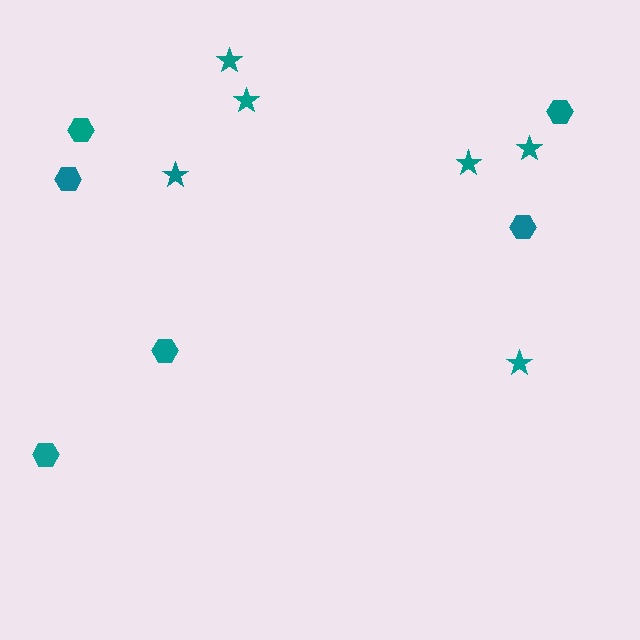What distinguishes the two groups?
There are 2 groups: one group of stars (6) and one group of hexagons (6).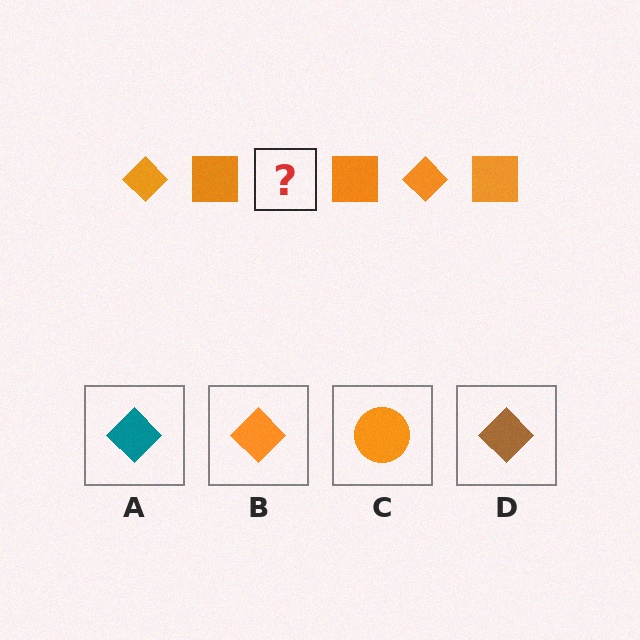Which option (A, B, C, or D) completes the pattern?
B.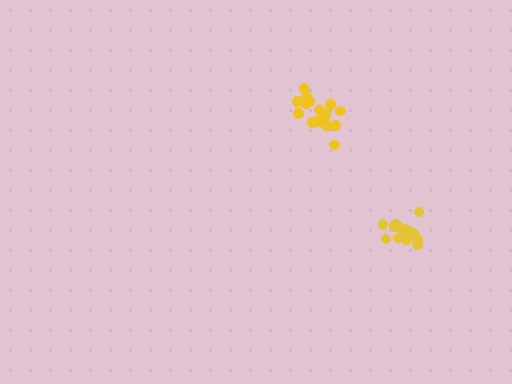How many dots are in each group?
Group 1: 16 dots, Group 2: 15 dots (31 total).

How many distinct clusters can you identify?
There are 2 distinct clusters.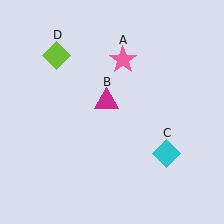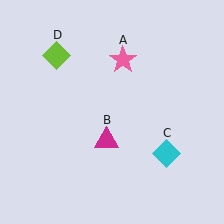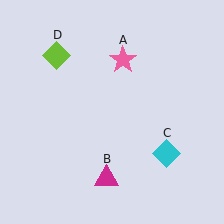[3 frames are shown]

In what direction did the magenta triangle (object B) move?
The magenta triangle (object B) moved down.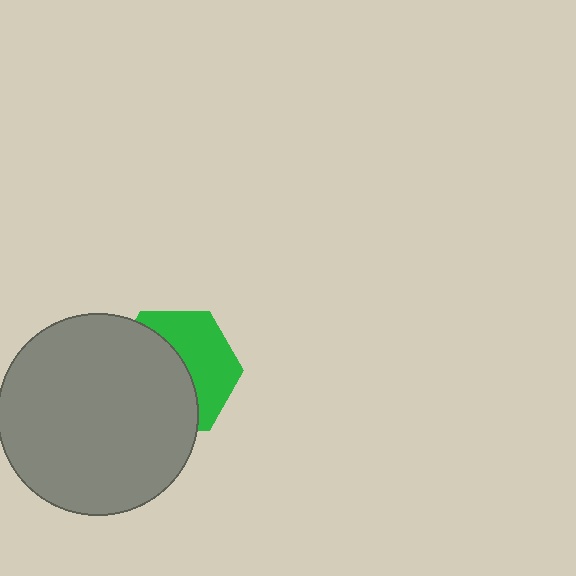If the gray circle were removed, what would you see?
You would see the complete green hexagon.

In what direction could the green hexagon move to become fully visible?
The green hexagon could move right. That would shift it out from behind the gray circle entirely.